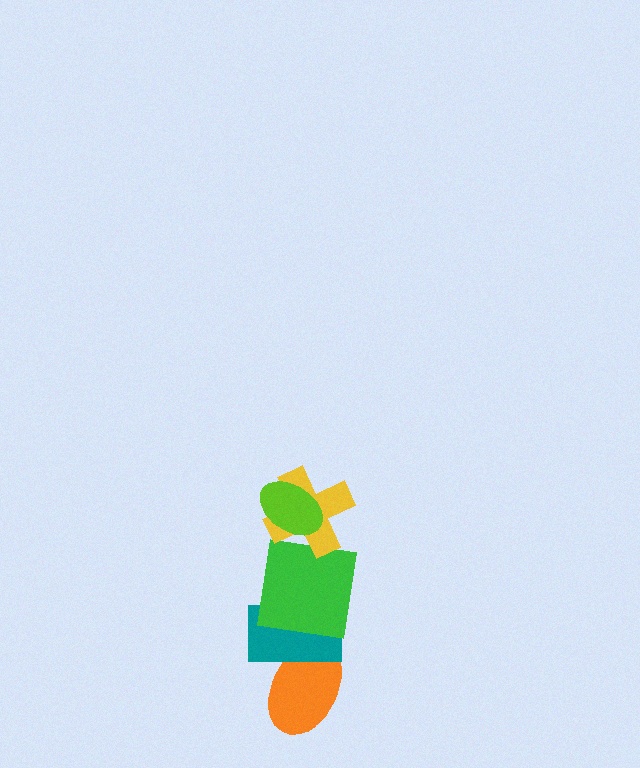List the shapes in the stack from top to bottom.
From top to bottom: the lime ellipse, the yellow cross, the green square, the teal rectangle, the orange ellipse.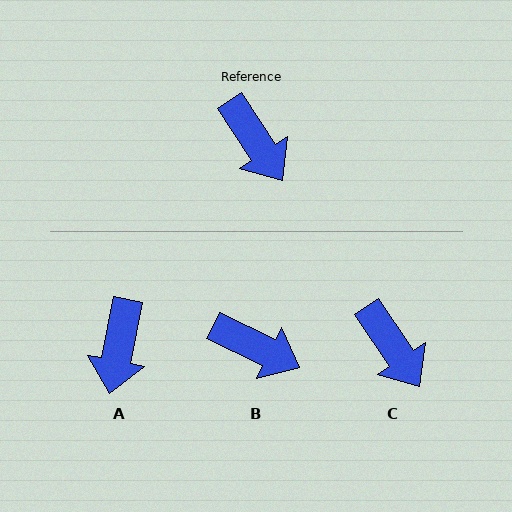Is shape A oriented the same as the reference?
No, it is off by about 45 degrees.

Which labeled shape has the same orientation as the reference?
C.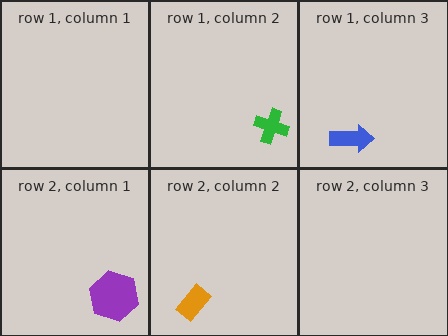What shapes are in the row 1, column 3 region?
The blue arrow.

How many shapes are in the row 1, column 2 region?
1.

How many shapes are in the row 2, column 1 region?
1.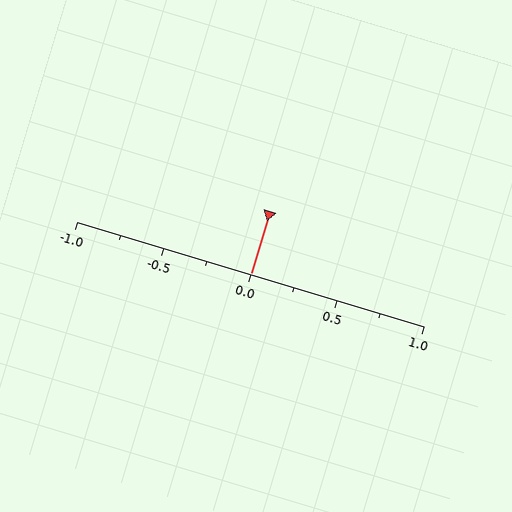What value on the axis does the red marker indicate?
The marker indicates approximately 0.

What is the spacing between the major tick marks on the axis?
The major ticks are spaced 0.5 apart.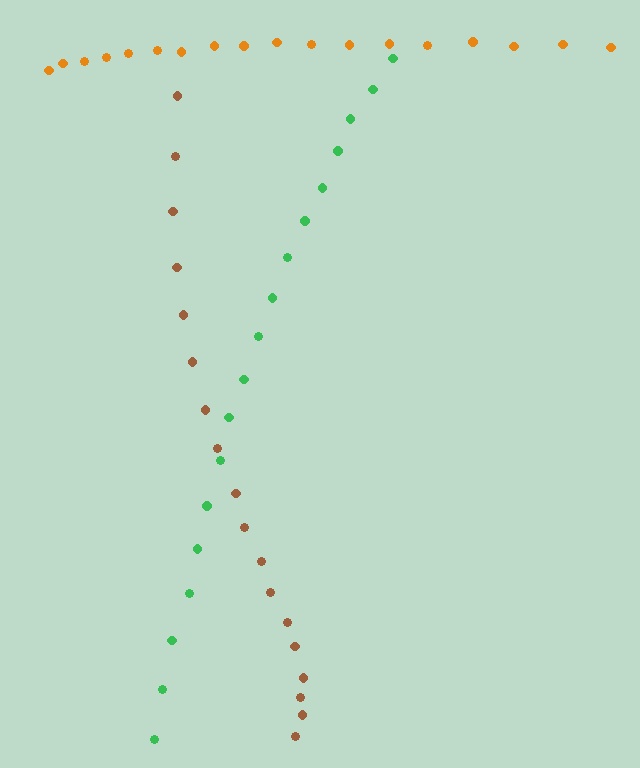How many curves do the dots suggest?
There are 3 distinct paths.